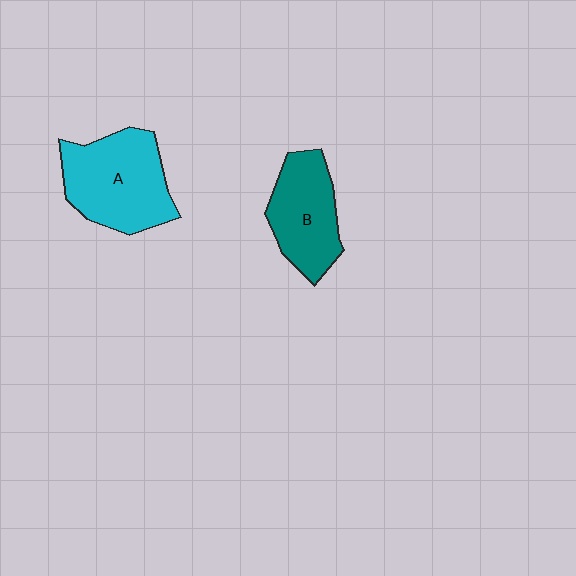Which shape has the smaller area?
Shape B (teal).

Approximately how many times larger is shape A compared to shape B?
Approximately 1.3 times.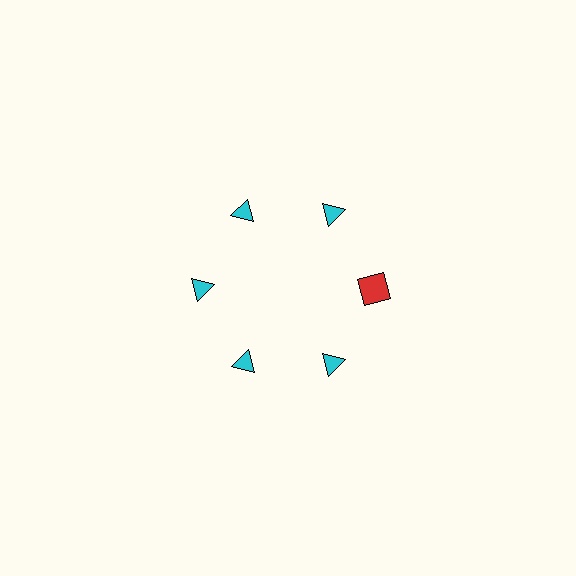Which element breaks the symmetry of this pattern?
The red square at roughly the 3 o'clock position breaks the symmetry. All other shapes are cyan triangles.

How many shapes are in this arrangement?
There are 6 shapes arranged in a ring pattern.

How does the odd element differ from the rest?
It differs in both color (red instead of cyan) and shape (square instead of triangle).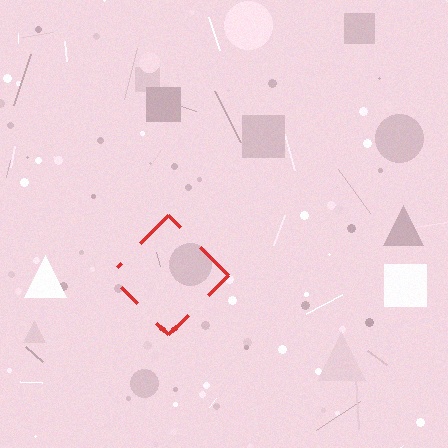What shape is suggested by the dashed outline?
The dashed outline suggests a diamond.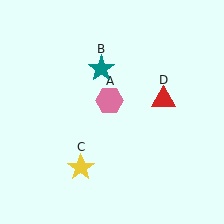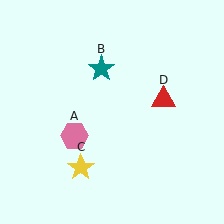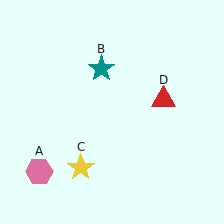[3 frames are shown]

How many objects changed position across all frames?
1 object changed position: pink hexagon (object A).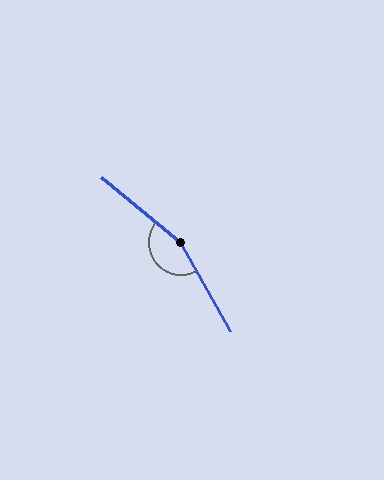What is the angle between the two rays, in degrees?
Approximately 158 degrees.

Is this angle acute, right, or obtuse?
It is obtuse.